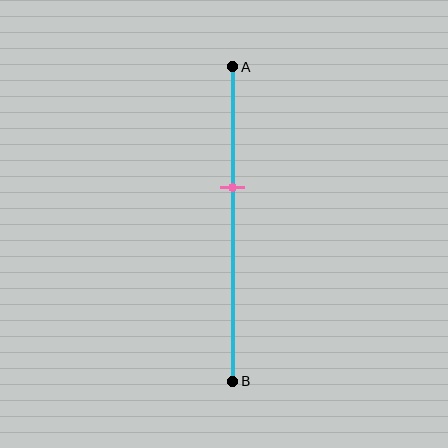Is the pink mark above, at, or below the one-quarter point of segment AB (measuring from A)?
The pink mark is below the one-quarter point of segment AB.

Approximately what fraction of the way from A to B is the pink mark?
The pink mark is approximately 40% of the way from A to B.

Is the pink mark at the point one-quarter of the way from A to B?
No, the mark is at about 40% from A, not at the 25% one-quarter point.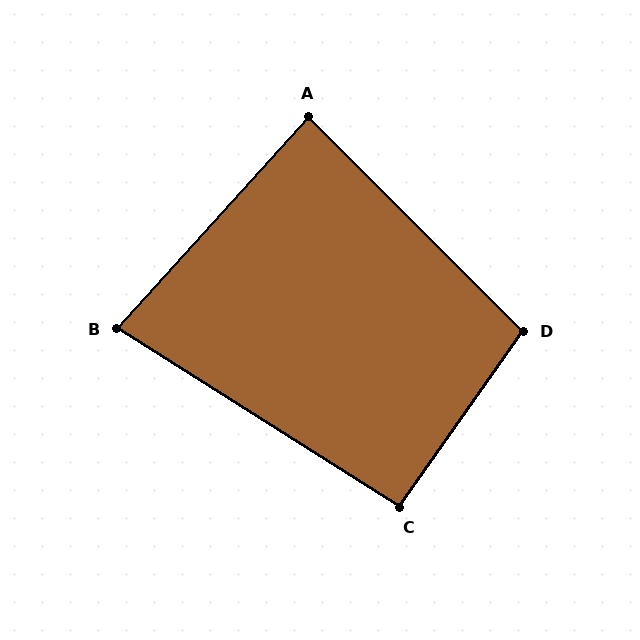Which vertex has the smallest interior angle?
B, at approximately 80 degrees.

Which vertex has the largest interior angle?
D, at approximately 100 degrees.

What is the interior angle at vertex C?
Approximately 93 degrees (approximately right).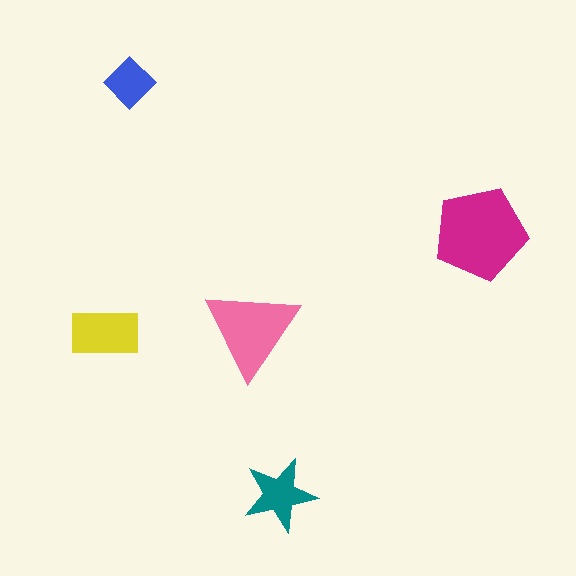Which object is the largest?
The magenta pentagon.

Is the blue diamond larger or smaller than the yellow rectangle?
Smaller.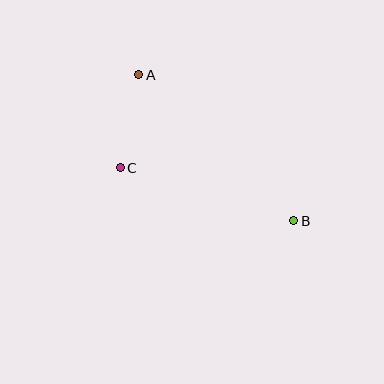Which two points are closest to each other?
Points A and C are closest to each other.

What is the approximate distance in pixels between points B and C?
The distance between B and C is approximately 182 pixels.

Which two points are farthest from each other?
Points A and B are farthest from each other.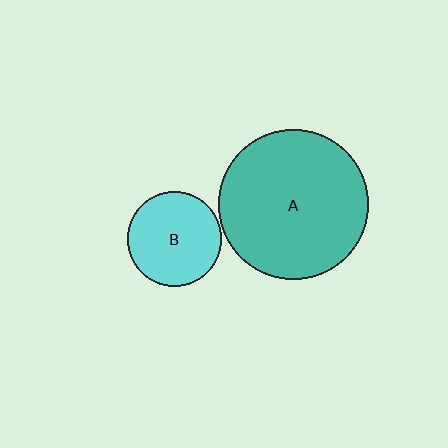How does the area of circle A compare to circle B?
Approximately 2.5 times.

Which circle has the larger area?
Circle A (teal).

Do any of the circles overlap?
No, none of the circles overlap.